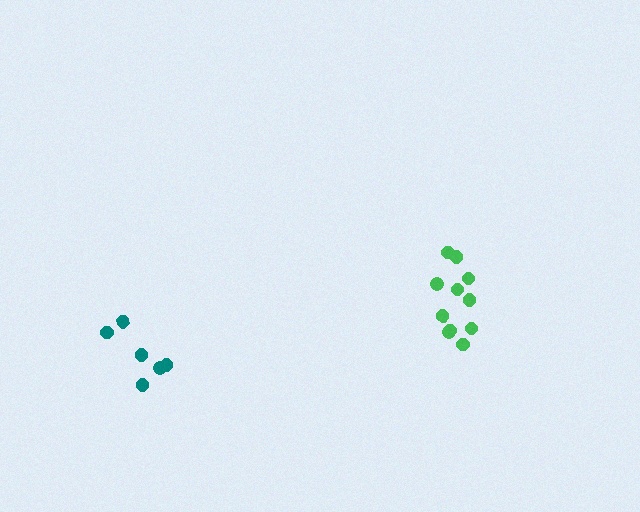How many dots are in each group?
Group 1: 6 dots, Group 2: 11 dots (17 total).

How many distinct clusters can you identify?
There are 2 distinct clusters.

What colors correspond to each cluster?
The clusters are colored: teal, green.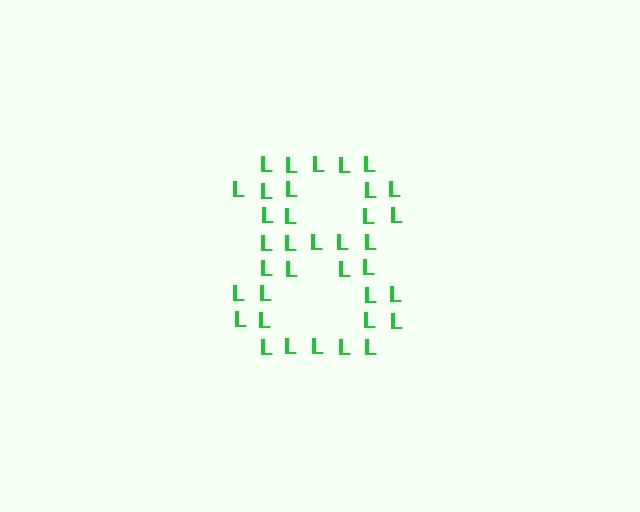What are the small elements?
The small elements are letter L's.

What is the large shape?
The large shape is the digit 8.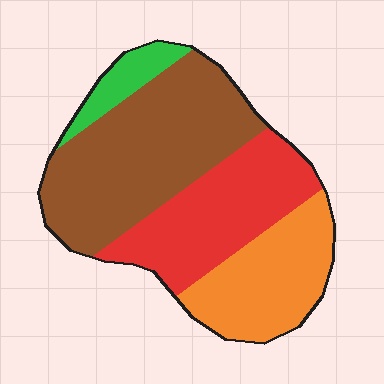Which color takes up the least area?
Green, at roughly 5%.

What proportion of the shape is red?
Red takes up between a quarter and a half of the shape.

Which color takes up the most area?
Brown, at roughly 40%.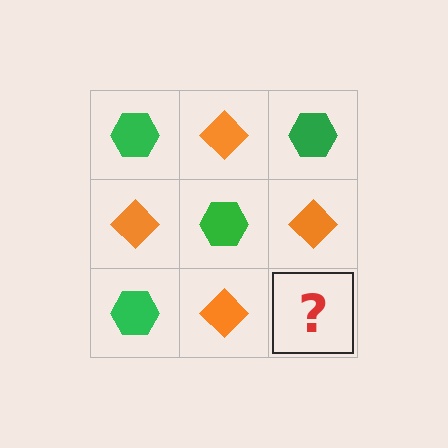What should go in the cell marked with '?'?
The missing cell should contain a green hexagon.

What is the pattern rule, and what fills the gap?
The rule is that it alternates green hexagon and orange diamond in a checkerboard pattern. The gap should be filled with a green hexagon.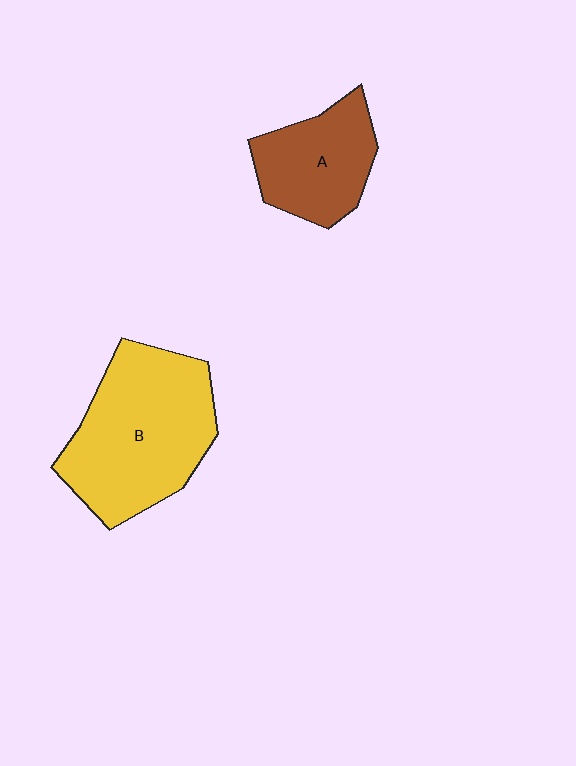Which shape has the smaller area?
Shape A (brown).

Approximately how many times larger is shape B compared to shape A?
Approximately 1.7 times.